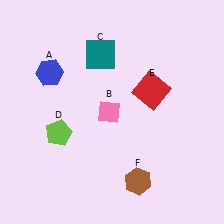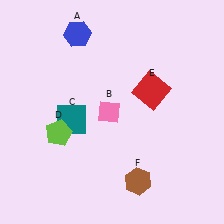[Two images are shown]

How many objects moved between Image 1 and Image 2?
2 objects moved between the two images.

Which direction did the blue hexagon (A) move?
The blue hexagon (A) moved up.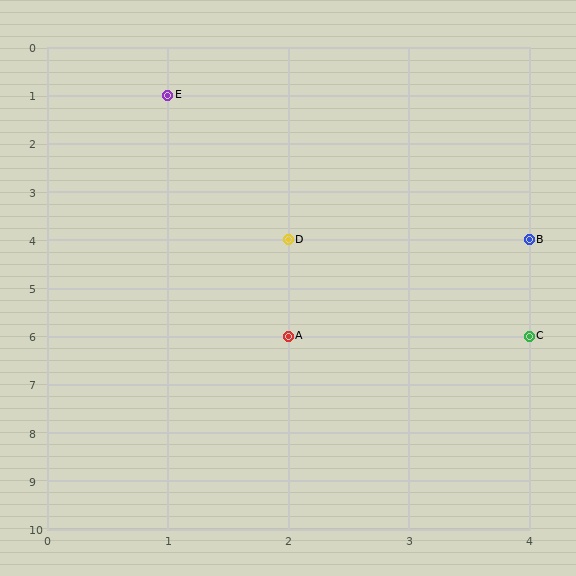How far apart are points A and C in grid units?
Points A and C are 2 columns apart.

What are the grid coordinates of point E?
Point E is at grid coordinates (1, 1).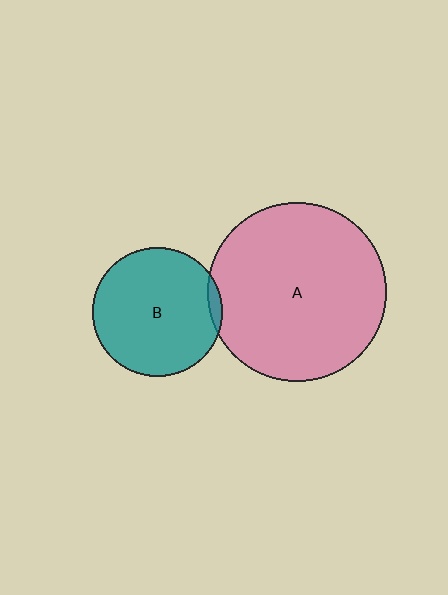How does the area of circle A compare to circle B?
Approximately 1.9 times.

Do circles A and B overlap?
Yes.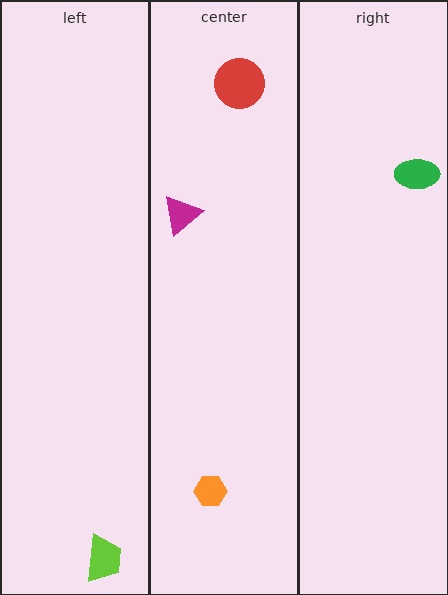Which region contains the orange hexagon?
The center region.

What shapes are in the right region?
The green ellipse.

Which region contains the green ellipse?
The right region.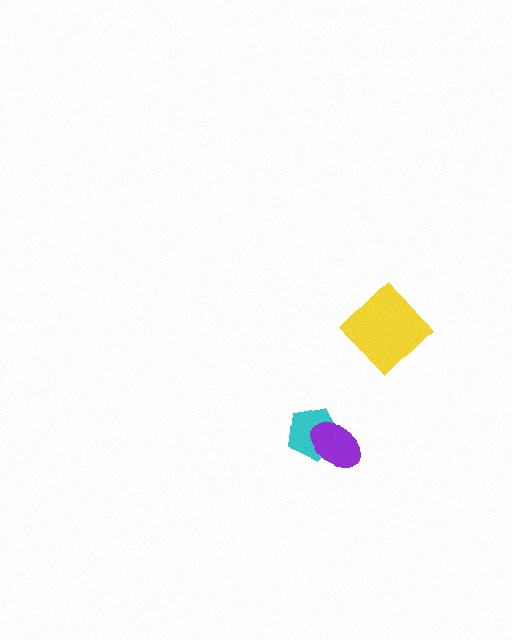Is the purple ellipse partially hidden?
No, no other shape covers it.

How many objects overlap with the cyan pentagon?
1 object overlaps with the cyan pentagon.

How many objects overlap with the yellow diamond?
0 objects overlap with the yellow diamond.